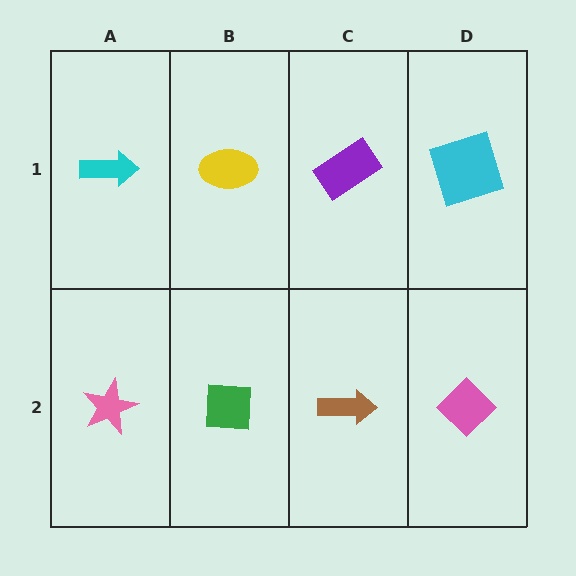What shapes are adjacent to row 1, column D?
A pink diamond (row 2, column D), a purple rectangle (row 1, column C).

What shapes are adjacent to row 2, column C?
A purple rectangle (row 1, column C), a green square (row 2, column B), a pink diamond (row 2, column D).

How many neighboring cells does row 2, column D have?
2.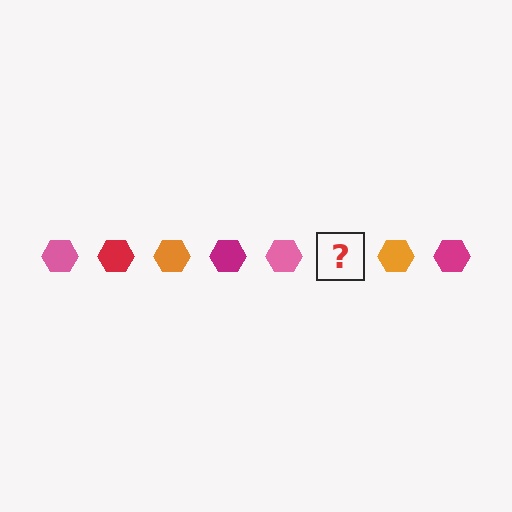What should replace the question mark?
The question mark should be replaced with a red hexagon.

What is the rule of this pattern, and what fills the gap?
The rule is that the pattern cycles through pink, red, orange, magenta hexagons. The gap should be filled with a red hexagon.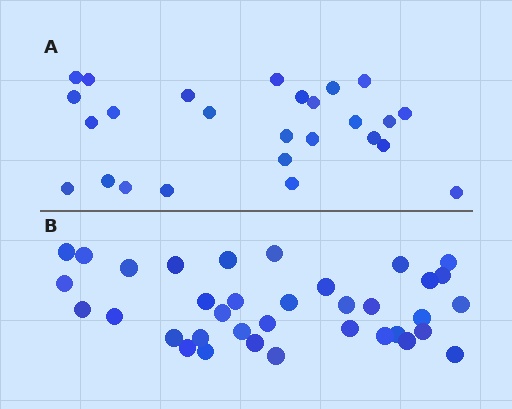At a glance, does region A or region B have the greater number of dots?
Region B (the bottom region) has more dots.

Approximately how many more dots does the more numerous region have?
Region B has roughly 10 or so more dots than region A.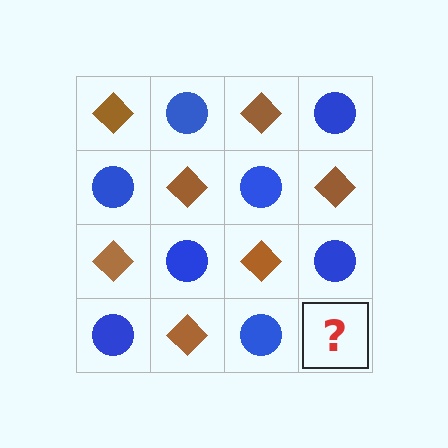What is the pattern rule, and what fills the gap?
The rule is that it alternates brown diamond and blue circle in a checkerboard pattern. The gap should be filled with a brown diamond.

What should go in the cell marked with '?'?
The missing cell should contain a brown diamond.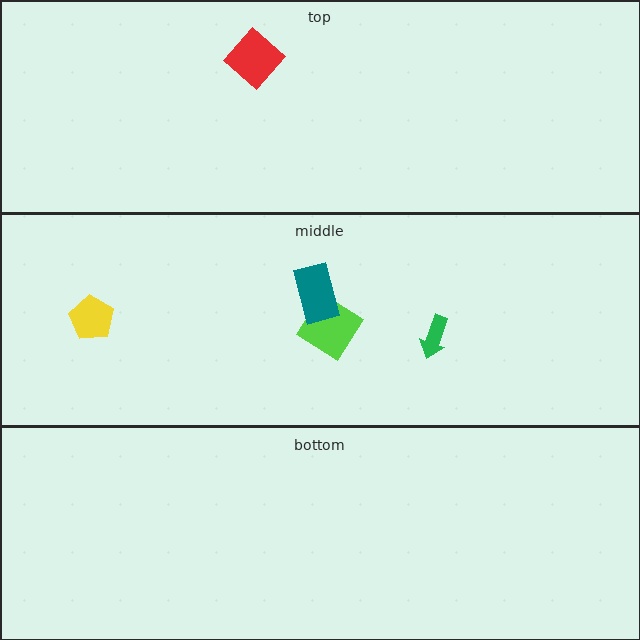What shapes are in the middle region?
The lime diamond, the teal rectangle, the green arrow, the yellow pentagon.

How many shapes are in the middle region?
4.